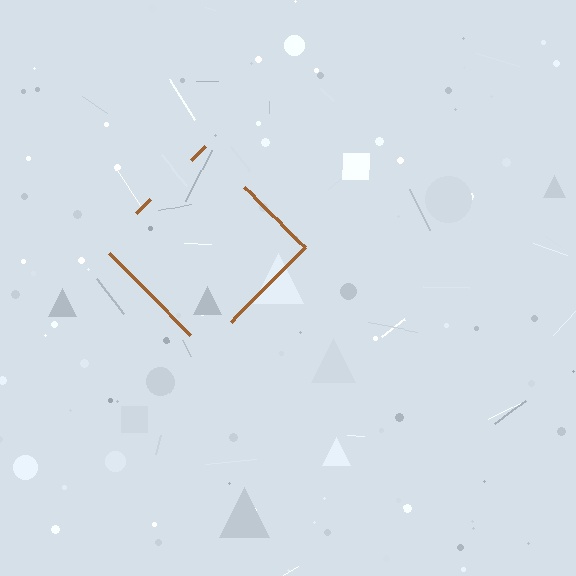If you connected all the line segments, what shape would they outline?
They would outline a diamond.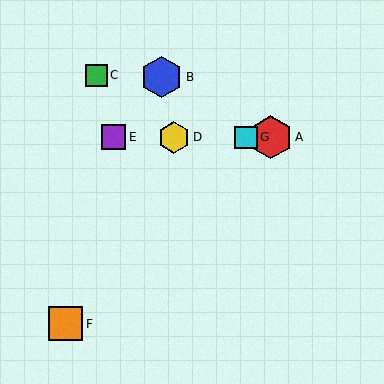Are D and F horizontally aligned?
No, D is at y≈137 and F is at y≈324.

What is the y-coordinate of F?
Object F is at y≈324.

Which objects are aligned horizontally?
Objects A, D, E, G are aligned horizontally.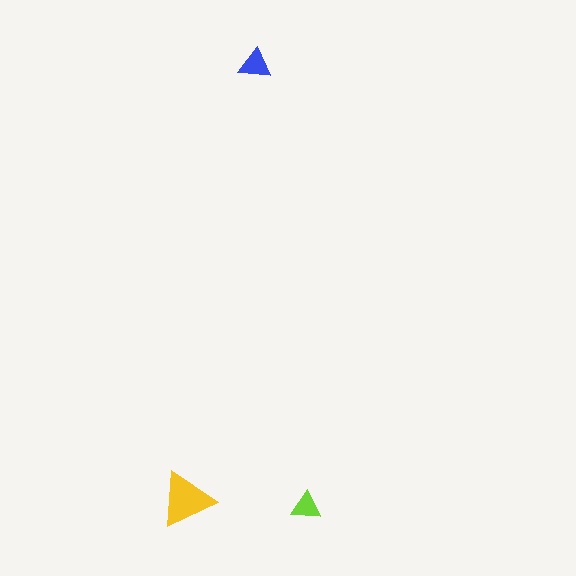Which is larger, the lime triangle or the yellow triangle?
The yellow one.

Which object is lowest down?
The lime triangle is bottommost.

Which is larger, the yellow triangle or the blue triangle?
The yellow one.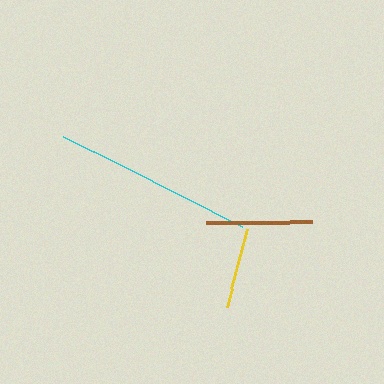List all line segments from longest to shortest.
From longest to shortest: cyan, brown, yellow.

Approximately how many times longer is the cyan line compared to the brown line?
The cyan line is approximately 1.9 times the length of the brown line.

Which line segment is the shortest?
The yellow line is the shortest at approximately 81 pixels.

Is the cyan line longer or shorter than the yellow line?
The cyan line is longer than the yellow line.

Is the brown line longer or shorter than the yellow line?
The brown line is longer than the yellow line.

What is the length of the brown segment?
The brown segment is approximately 107 pixels long.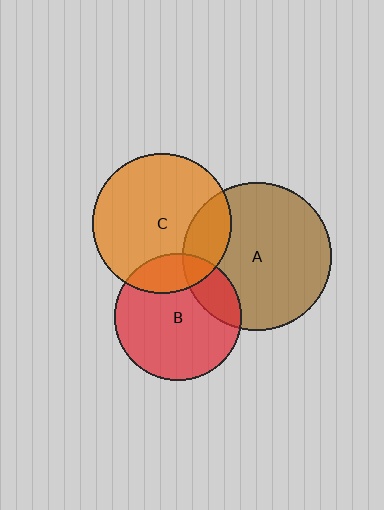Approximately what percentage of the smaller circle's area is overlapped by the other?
Approximately 20%.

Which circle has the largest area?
Circle A (brown).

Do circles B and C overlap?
Yes.